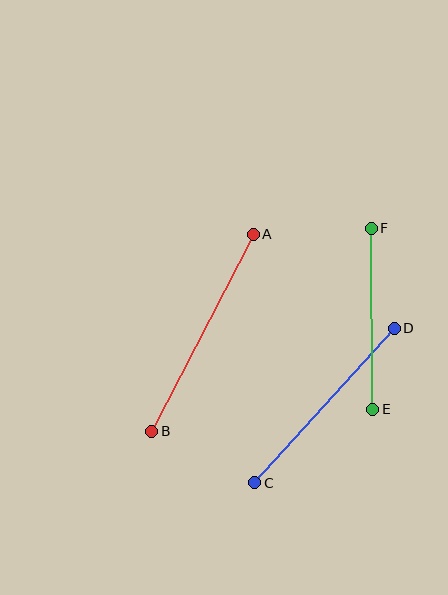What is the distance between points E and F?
The distance is approximately 181 pixels.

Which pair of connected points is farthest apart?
Points A and B are farthest apart.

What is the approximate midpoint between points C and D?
The midpoint is at approximately (325, 406) pixels.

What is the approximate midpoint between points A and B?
The midpoint is at approximately (202, 333) pixels.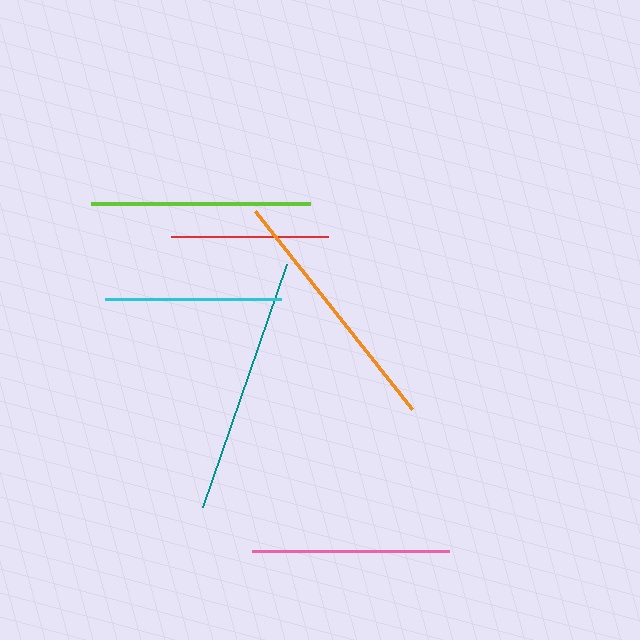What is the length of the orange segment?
The orange segment is approximately 253 pixels long.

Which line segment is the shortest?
The red line is the shortest at approximately 156 pixels.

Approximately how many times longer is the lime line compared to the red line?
The lime line is approximately 1.4 times the length of the red line.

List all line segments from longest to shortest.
From longest to shortest: teal, orange, lime, pink, cyan, red.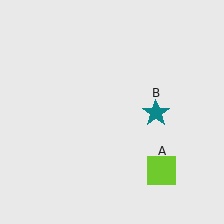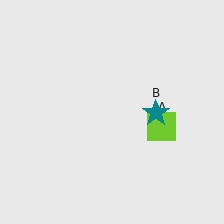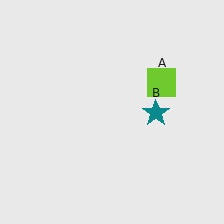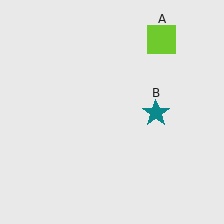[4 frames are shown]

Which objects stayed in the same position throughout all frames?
Teal star (object B) remained stationary.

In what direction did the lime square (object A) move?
The lime square (object A) moved up.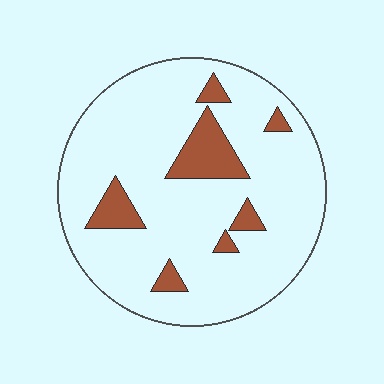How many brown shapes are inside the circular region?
7.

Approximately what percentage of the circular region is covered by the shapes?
Approximately 15%.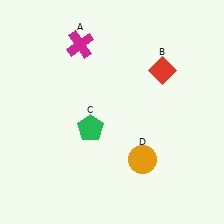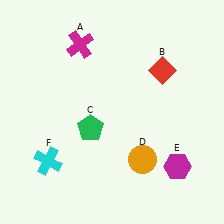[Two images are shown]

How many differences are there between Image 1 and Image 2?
There are 2 differences between the two images.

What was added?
A magenta hexagon (E), a cyan cross (F) were added in Image 2.